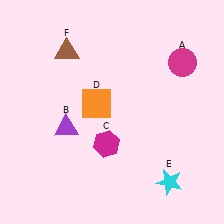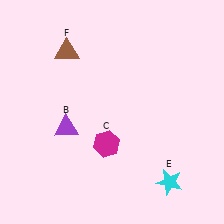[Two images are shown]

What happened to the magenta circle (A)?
The magenta circle (A) was removed in Image 2. It was in the top-right area of Image 1.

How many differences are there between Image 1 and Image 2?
There are 2 differences between the two images.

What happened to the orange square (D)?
The orange square (D) was removed in Image 2. It was in the top-left area of Image 1.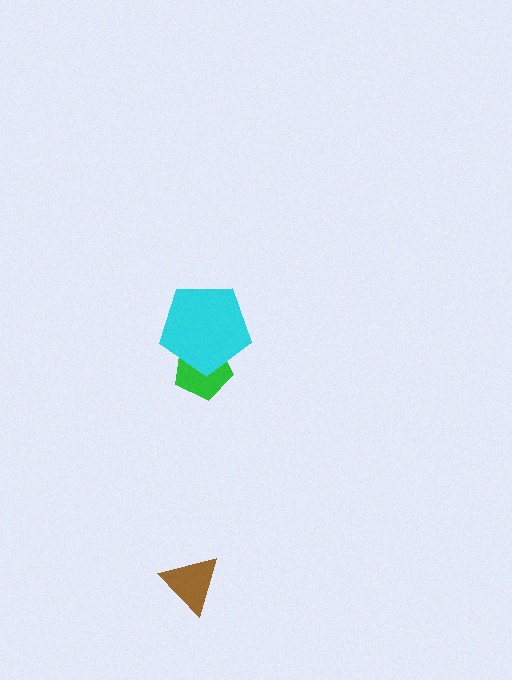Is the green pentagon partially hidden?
Yes, it is partially covered by another shape.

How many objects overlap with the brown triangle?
0 objects overlap with the brown triangle.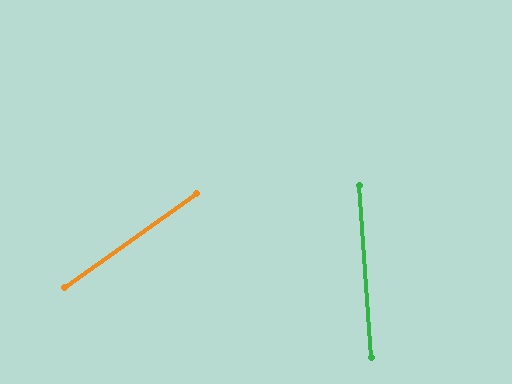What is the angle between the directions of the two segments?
Approximately 58 degrees.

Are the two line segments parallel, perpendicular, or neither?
Neither parallel nor perpendicular — they differ by about 58°.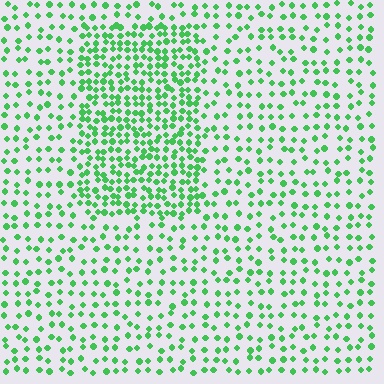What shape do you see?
I see a rectangle.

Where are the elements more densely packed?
The elements are more densely packed inside the rectangle boundary.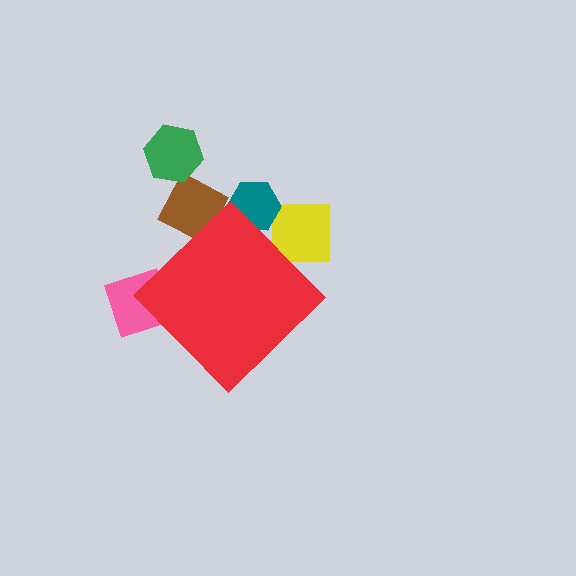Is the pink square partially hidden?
Yes, the pink square is partially hidden behind the red diamond.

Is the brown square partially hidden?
Yes, the brown square is partially hidden behind the red diamond.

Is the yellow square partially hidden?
Yes, the yellow square is partially hidden behind the red diamond.